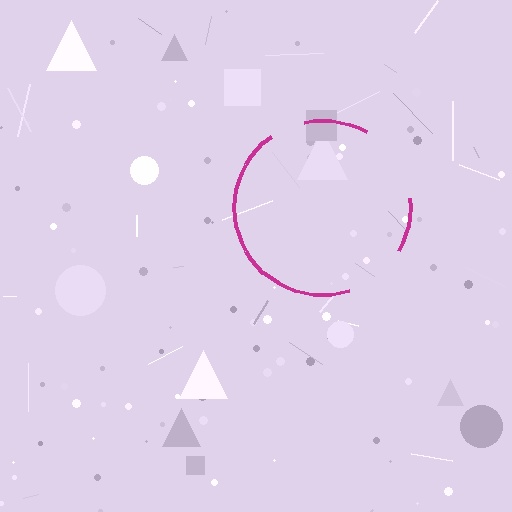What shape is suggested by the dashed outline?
The dashed outline suggests a circle.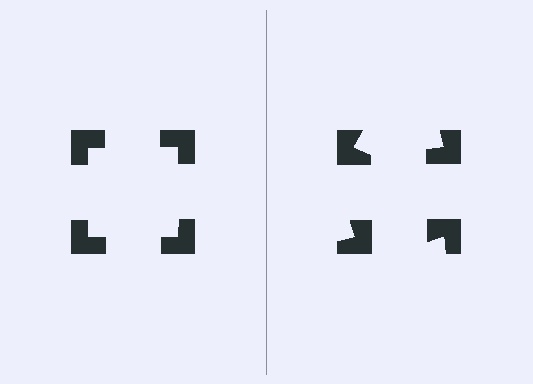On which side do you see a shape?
An illusory square appears on the left side. On the right side the wedge cuts are rotated, so no coherent shape forms.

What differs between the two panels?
The notched squares are positioned identically on both sides; only the wedge orientations differ. On the left they align to a square; on the right they are misaligned.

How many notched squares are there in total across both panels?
8 — 4 on each side.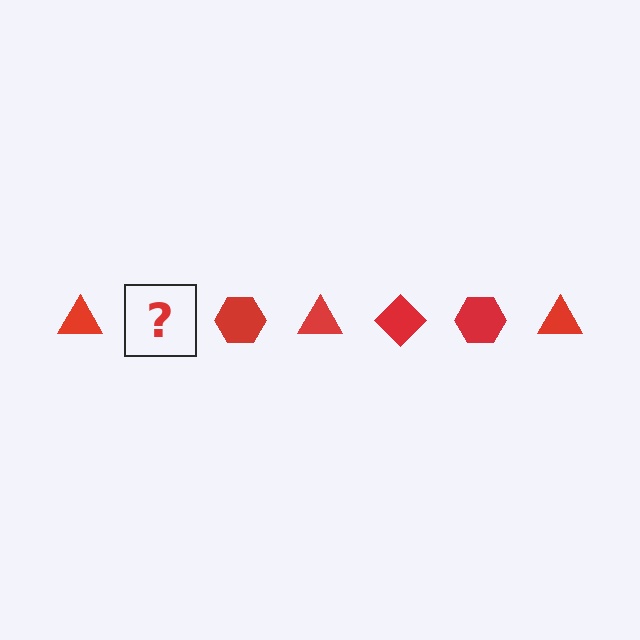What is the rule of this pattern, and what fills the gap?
The rule is that the pattern cycles through triangle, diamond, hexagon shapes in red. The gap should be filled with a red diamond.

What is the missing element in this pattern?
The missing element is a red diamond.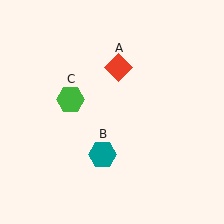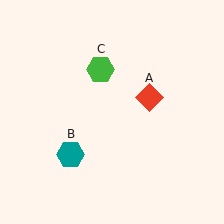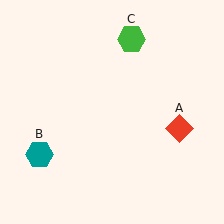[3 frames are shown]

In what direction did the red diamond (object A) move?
The red diamond (object A) moved down and to the right.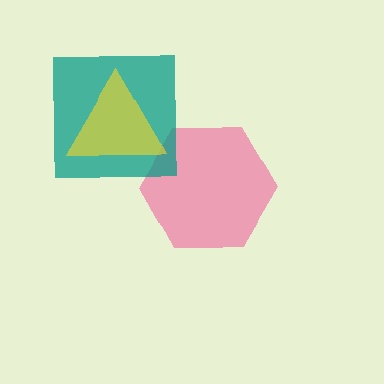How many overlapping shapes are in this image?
There are 3 overlapping shapes in the image.